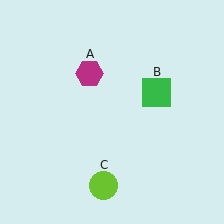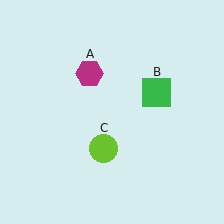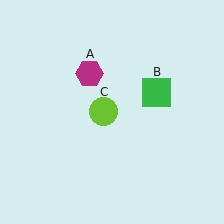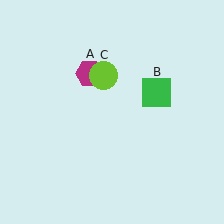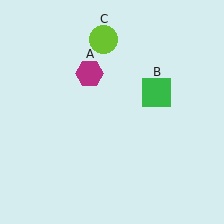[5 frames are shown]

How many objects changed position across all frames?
1 object changed position: lime circle (object C).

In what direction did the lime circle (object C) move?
The lime circle (object C) moved up.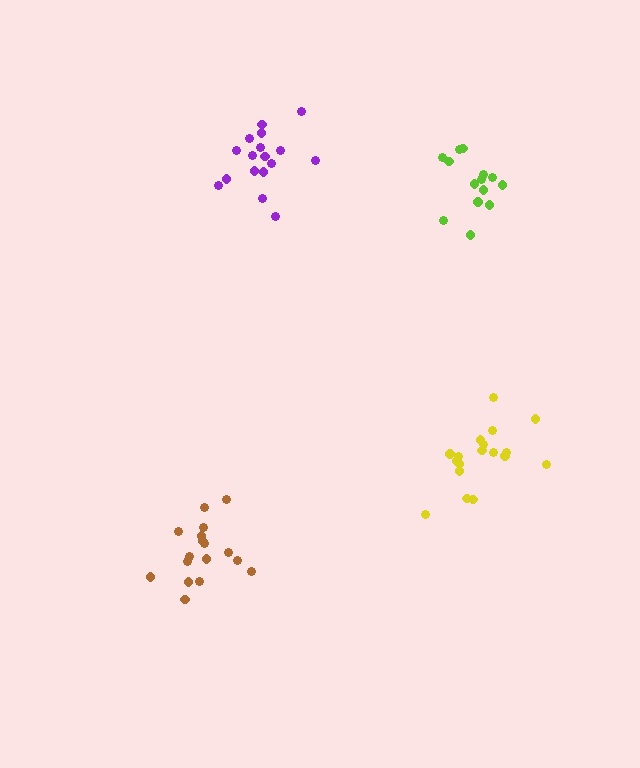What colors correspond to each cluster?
The clusters are colored: brown, yellow, purple, lime.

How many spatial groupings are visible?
There are 4 spatial groupings.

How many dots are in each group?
Group 1: 17 dots, Group 2: 18 dots, Group 3: 17 dots, Group 4: 14 dots (66 total).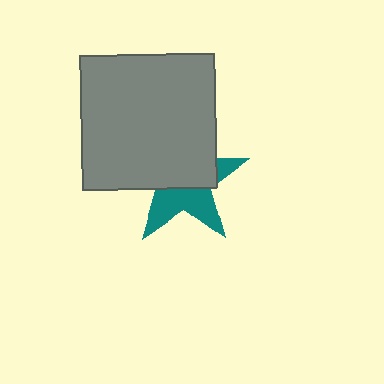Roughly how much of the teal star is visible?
A small part of it is visible (roughly 44%).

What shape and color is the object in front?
The object in front is a gray square.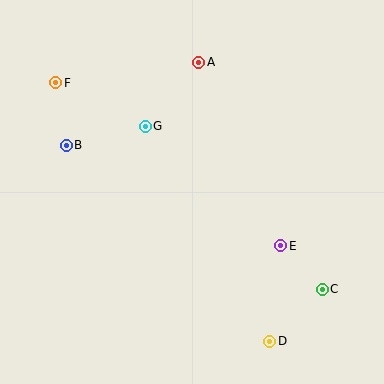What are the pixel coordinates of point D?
Point D is at (270, 341).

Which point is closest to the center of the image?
Point G at (145, 126) is closest to the center.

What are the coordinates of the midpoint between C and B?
The midpoint between C and B is at (194, 217).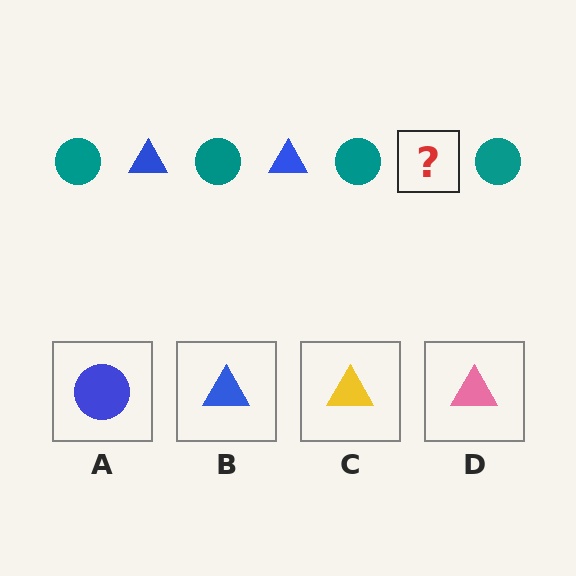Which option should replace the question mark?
Option B.